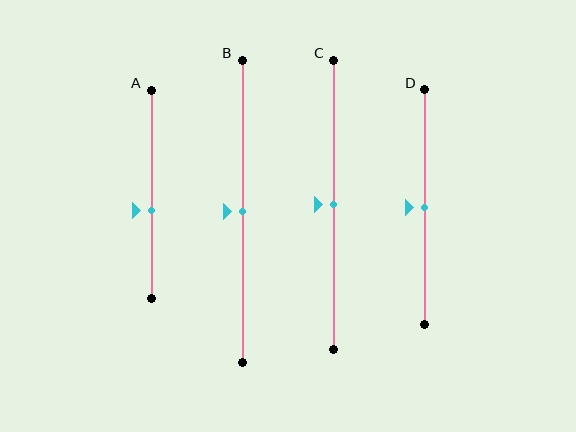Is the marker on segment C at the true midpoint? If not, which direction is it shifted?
Yes, the marker on segment C is at the true midpoint.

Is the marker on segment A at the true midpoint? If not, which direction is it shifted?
No, the marker on segment A is shifted downward by about 8% of the segment length.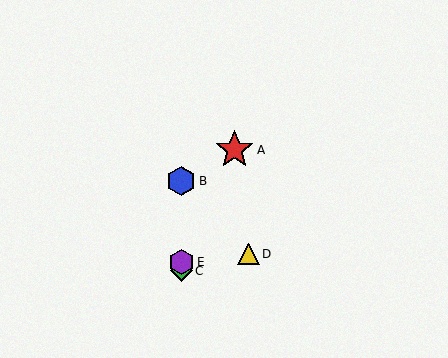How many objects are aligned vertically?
3 objects (B, C, E) are aligned vertically.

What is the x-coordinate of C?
Object C is at x≈181.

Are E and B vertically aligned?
Yes, both are at x≈181.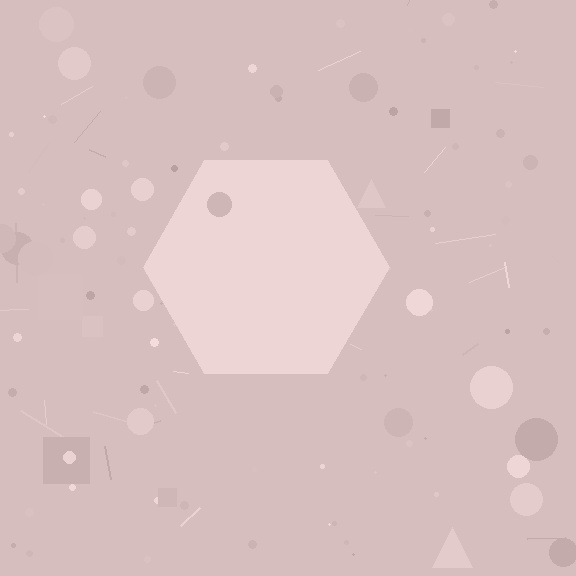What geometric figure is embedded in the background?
A hexagon is embedded in the background.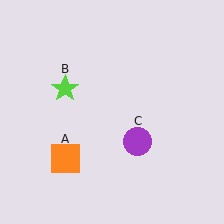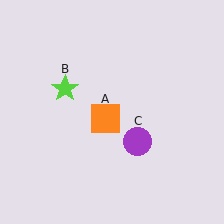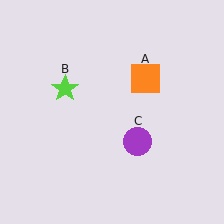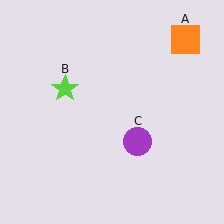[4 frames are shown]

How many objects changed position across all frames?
1 object changed position: orange square (object A).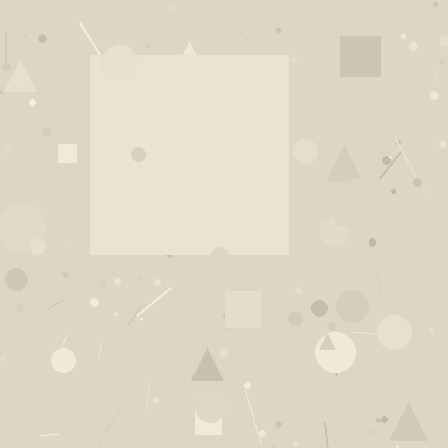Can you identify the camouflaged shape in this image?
The camouflaged shape is a square.